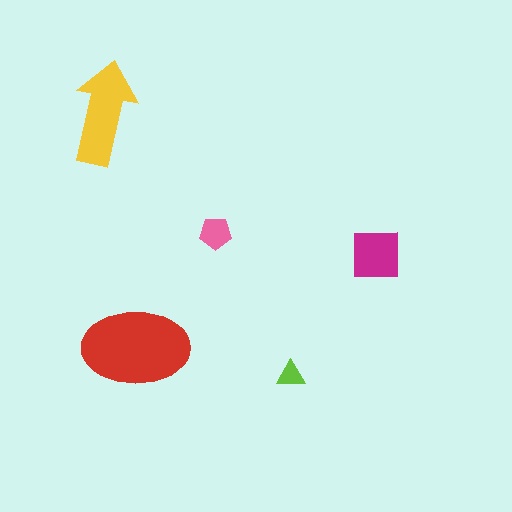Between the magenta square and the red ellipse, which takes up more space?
The red ellipse.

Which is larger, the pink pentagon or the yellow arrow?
The yellow arrow.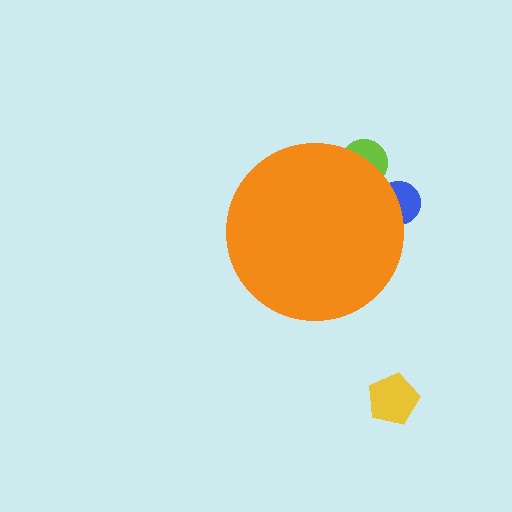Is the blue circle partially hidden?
Yes, the blue circle is partially hidden behind the orange circle.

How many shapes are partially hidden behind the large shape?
2 shapes are partially hidden.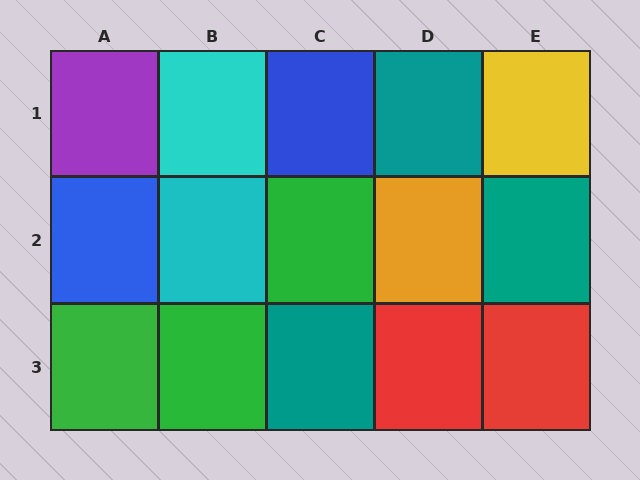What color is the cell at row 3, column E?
Red.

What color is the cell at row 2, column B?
Cyan.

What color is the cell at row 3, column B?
Green.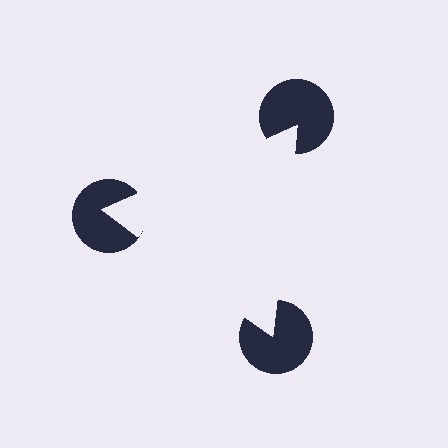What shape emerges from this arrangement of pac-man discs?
An illusory triangle — its edges are inferred from the aligned wedge cuts in the pac-man discs, not physically drawn.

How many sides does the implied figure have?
3 sides.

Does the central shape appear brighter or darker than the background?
It typically appears slightly brighter than the background, even though no actual brightness change is drawn.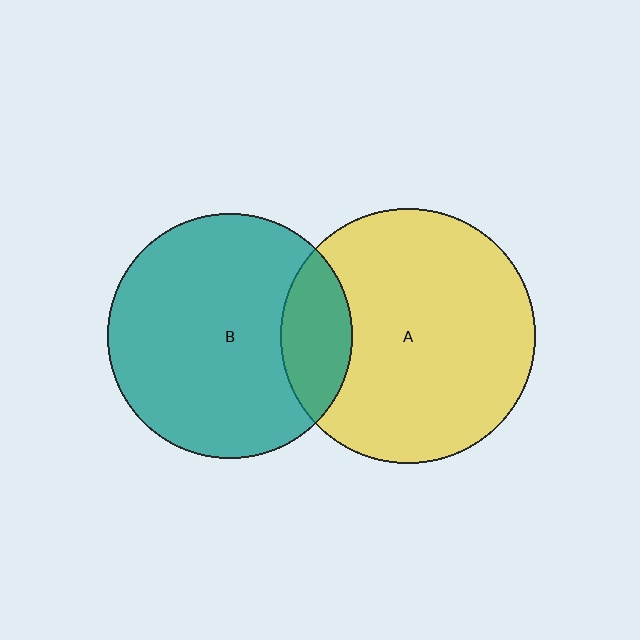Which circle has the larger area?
Circle A (yellow).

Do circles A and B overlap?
Yes.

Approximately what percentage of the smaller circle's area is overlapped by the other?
Approximately 20%.